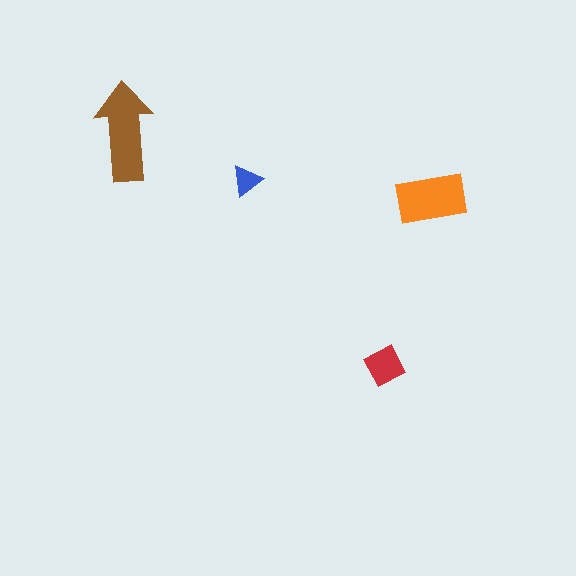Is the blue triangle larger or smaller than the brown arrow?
Smaller.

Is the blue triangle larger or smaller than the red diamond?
Smaller.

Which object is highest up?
The brown arrow is topmost.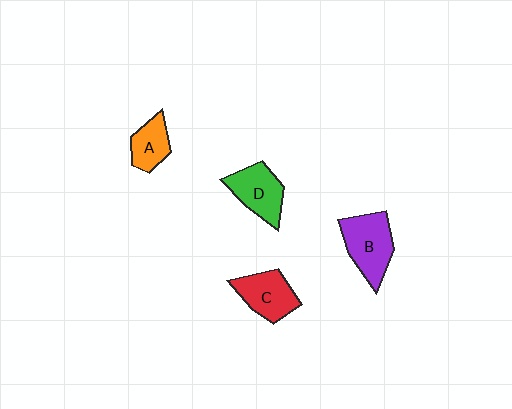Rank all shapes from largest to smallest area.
From largest to smallest: B (purple), D (green), C (red), A (orange).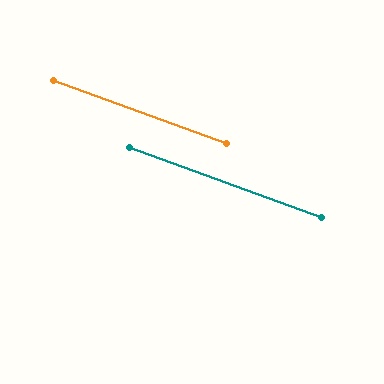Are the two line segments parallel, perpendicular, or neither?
Parallel — their directions differ by only 0.0°.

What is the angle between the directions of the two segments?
Approximately 0 degrees.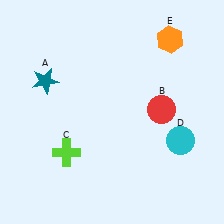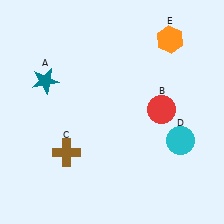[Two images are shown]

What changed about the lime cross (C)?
In Image 1, C is lime. In Image 2, it changed to brown.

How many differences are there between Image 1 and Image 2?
There is 1 difference between the two images.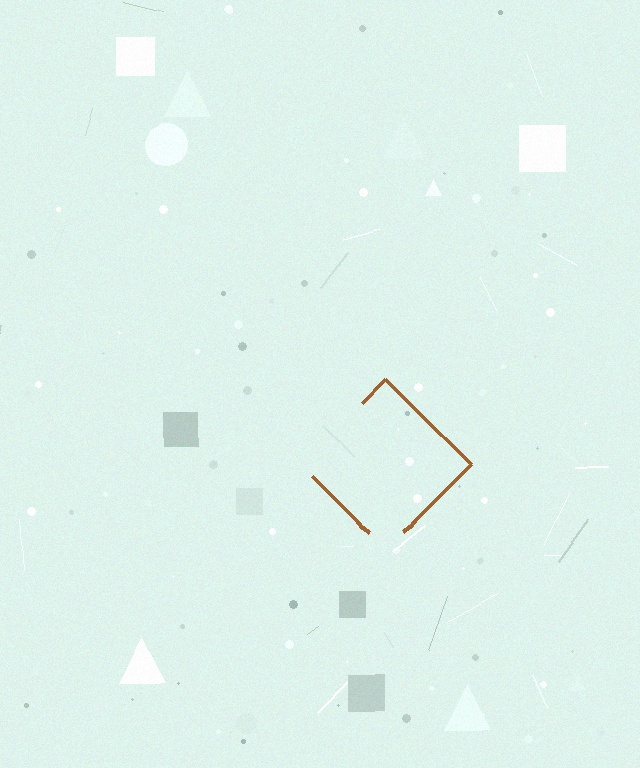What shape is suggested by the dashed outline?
The dashed outline suggests a diamond.